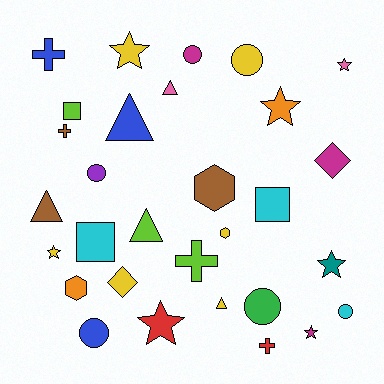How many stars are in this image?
There are 7 stars.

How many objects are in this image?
There are 30 objects.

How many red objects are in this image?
There are 2 red objects.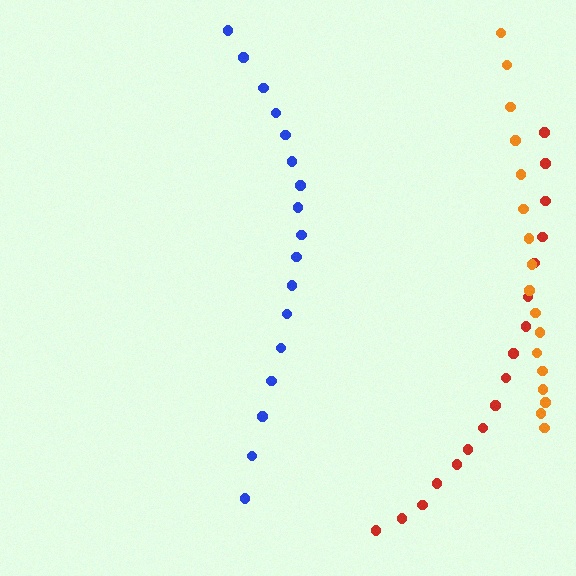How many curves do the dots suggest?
There are 3 distinct paths.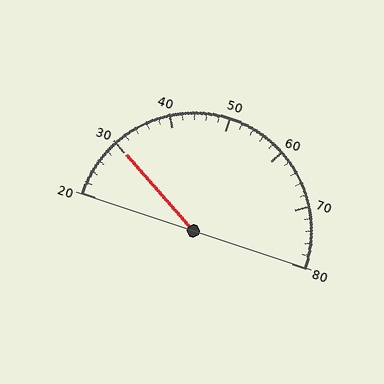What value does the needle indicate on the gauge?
The needle indicates approximately 30.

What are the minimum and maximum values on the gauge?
The gauge ranges from 20 to 80.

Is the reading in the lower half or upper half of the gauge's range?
The reading is in the lower half of the range (20 to 80).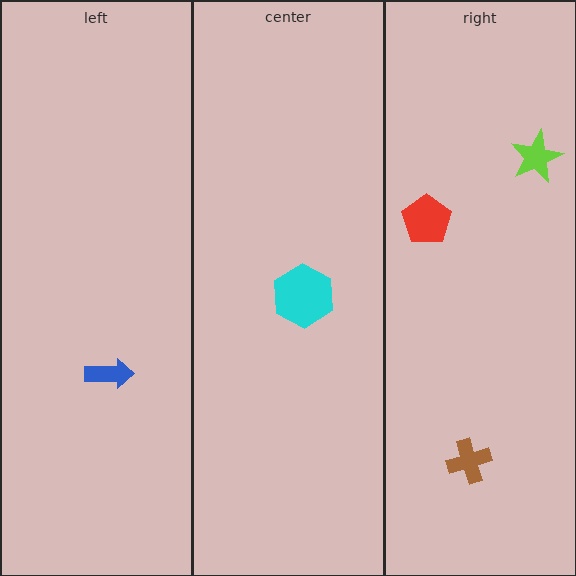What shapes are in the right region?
The red pentagon, the lime star, the brown cross.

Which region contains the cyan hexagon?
The center region.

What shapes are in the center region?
The cyan hexagon.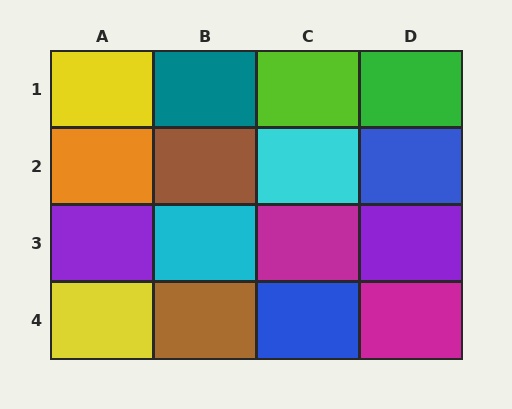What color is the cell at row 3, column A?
Purple.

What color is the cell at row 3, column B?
Cyan.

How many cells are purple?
2 cells are purple.